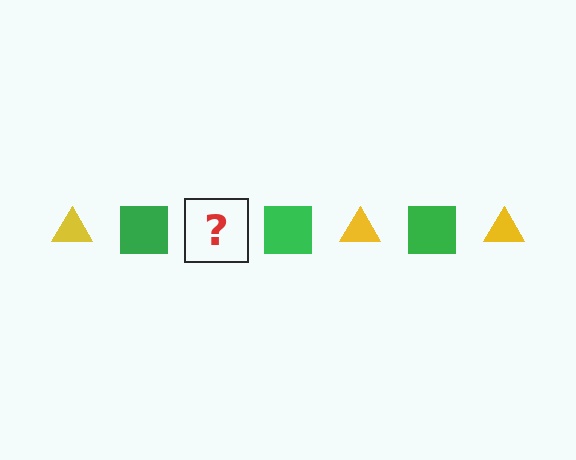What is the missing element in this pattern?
The missing element is a yellow triangle.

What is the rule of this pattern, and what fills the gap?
The rule is that the pattern alternates between yellow triangle and green square. The gap should be filled with a yellow triangle.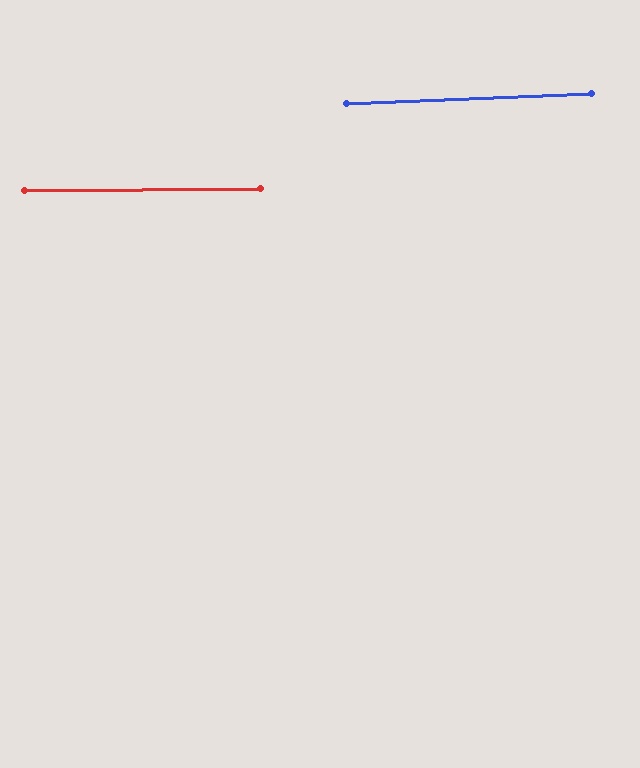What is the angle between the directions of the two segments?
Approximately 2 degrees.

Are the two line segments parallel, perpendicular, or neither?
Parallel — their directions differ by only 1.8°.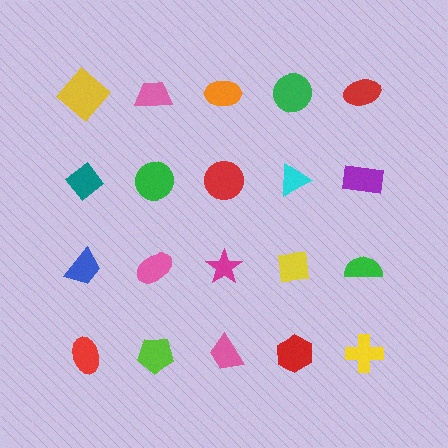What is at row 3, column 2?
A pink ellipse.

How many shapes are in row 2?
5 shapes.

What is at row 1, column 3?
An orange ellipse.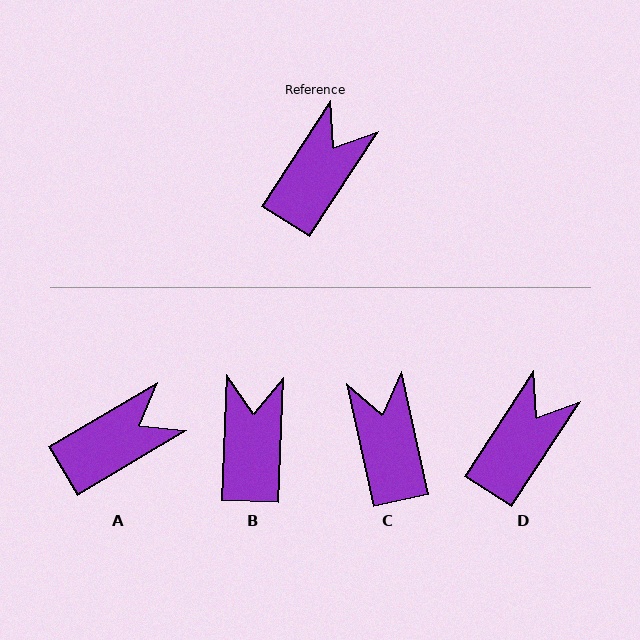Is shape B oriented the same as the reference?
No, it is off by about 30 degrees.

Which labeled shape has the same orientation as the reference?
D.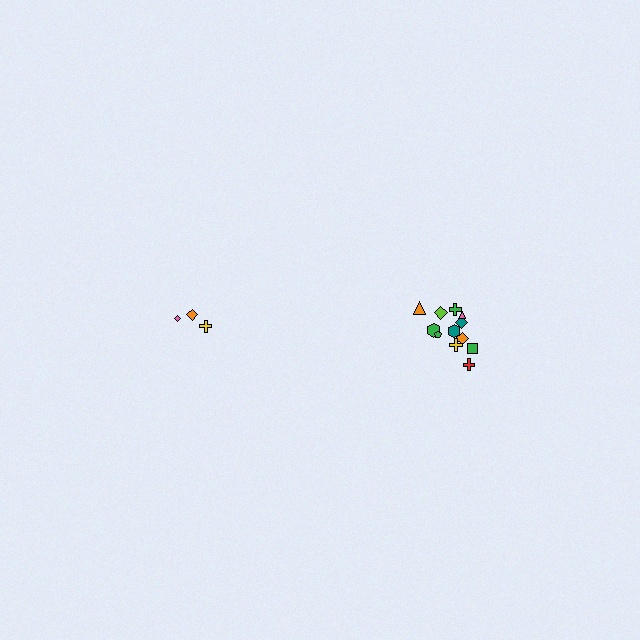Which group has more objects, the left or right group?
The right group.